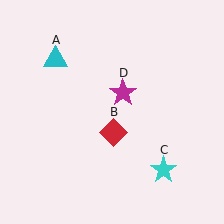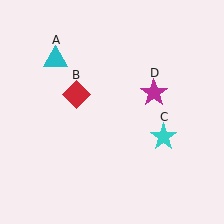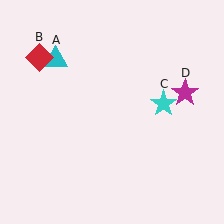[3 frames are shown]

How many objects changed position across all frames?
3 objects changed position: red diamond (object B), cyan star (object C), magenta star (object D).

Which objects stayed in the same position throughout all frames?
Cyan triangle (object A) remained stationary.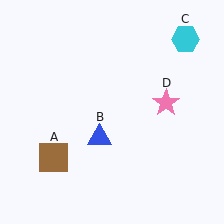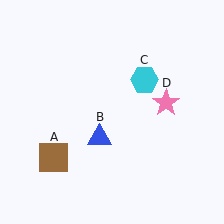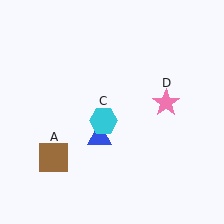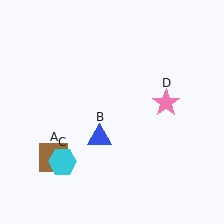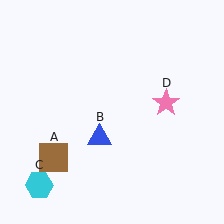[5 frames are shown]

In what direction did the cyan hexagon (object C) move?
The cyan hexagon (object C) moved down and to the left.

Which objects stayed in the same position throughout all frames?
Brown square (object A) and blue triangle (object B) and pink star (object D) remained stationary.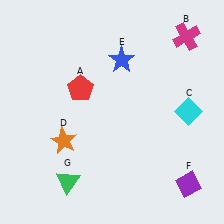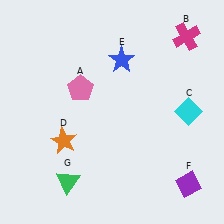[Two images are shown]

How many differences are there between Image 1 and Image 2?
There is 1 difference between the two images.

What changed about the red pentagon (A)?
In Image 1, A is red. In Image 2, it changed to pink.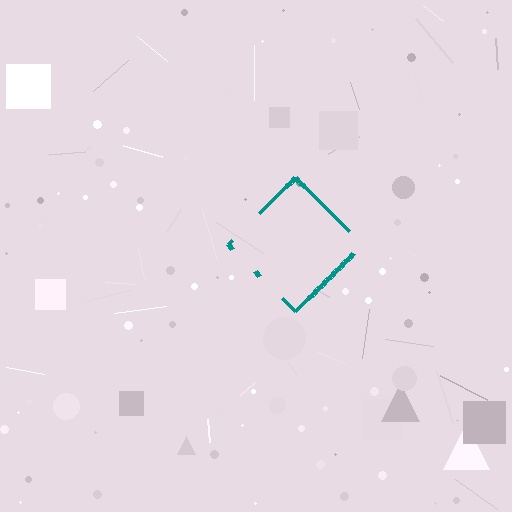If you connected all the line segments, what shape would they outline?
They would outline a diamond.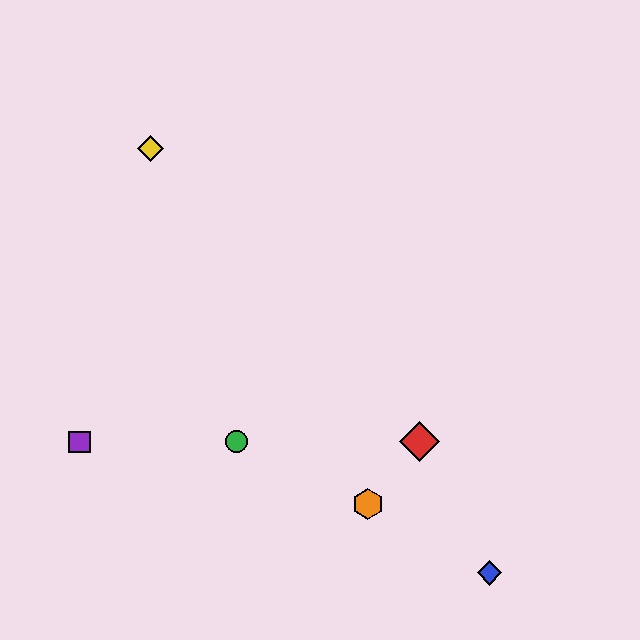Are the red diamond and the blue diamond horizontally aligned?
No, the red diamond is at y≈442 and the blue diamond is at y≈573.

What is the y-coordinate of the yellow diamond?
The yellow diamond is at y≈149.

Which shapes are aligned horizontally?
The red diamond, the green circle, the purple square are aligned horizontally.